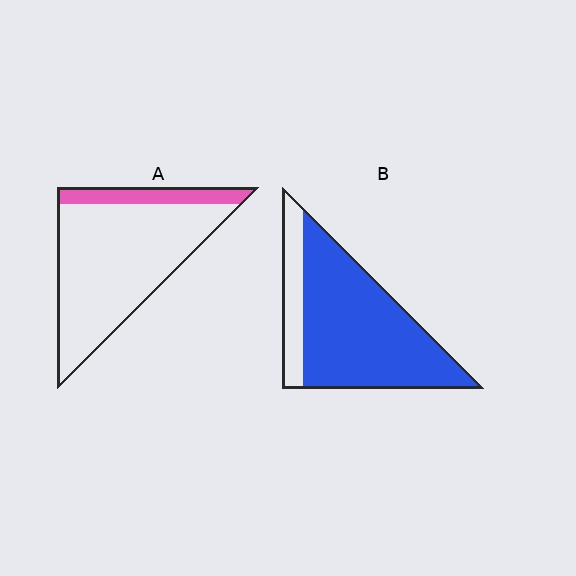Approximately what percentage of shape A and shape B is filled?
A is approximately 15% and B is approximately 80%.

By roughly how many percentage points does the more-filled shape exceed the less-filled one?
By roughly 65 percentage points (B over A).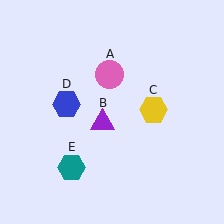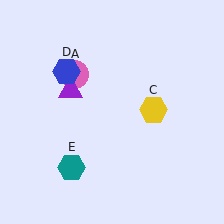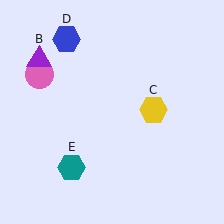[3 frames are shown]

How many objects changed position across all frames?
3 objects changed position: pink circle (object A), purple triangle (object B), blue hexagon (object D).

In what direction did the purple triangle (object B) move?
The purple triangle (object B) moved up and to the left.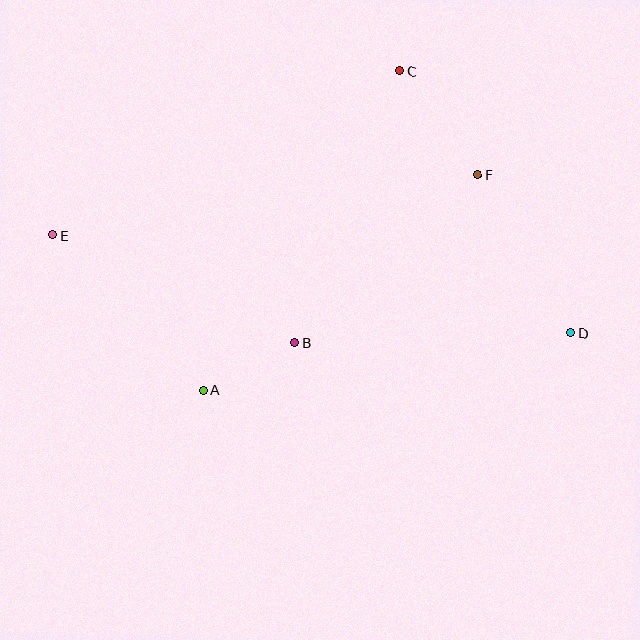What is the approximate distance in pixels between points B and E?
The distance between B and E is approximately 265 pixels.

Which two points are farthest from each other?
Points D and E are farthest from each other.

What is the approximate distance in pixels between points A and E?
The distance between A and E is approximately 216 pixels.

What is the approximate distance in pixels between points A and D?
The distance between A and D is approximately 372 pixels.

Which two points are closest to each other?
Points A and B are closest to each other.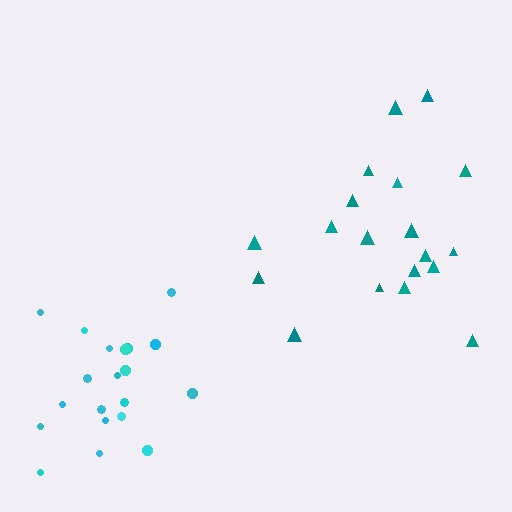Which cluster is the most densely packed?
Cyan.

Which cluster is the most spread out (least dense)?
Teal.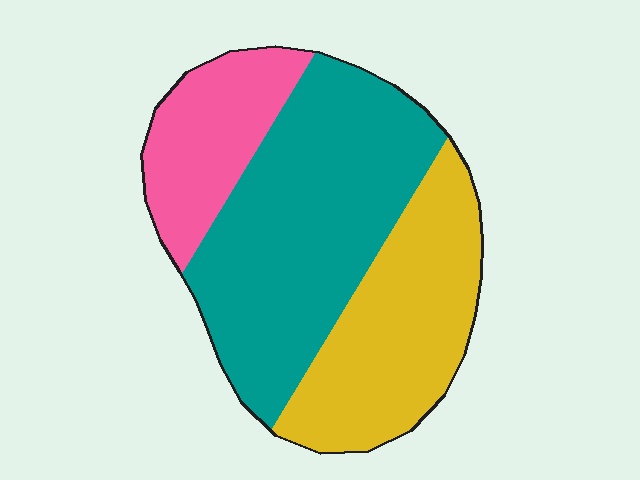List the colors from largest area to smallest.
From largest to smallest: teal, yellow, pink.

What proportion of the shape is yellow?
Yellow takes up about one third (1/3) of the shape.